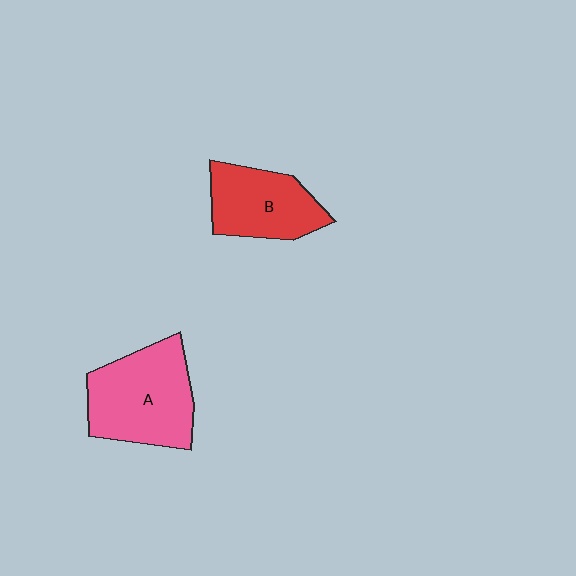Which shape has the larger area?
Shape A (pink).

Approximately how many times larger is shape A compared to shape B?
Approximately 1.3 times.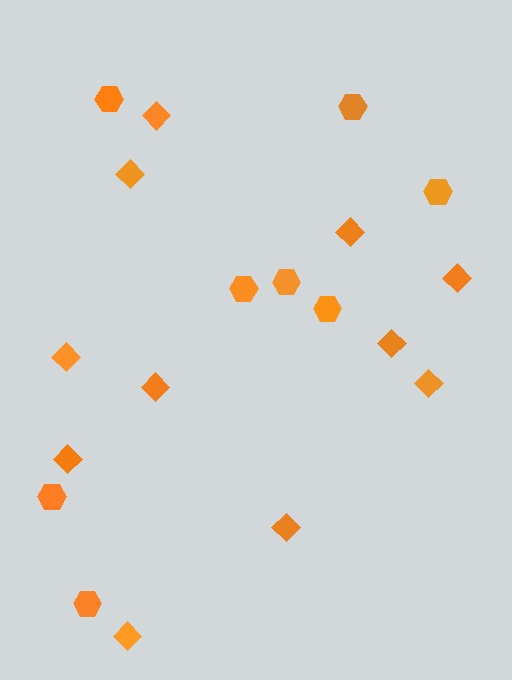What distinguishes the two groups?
There are 2 groups: one group of hexagons (8) and one group of diamonds (11).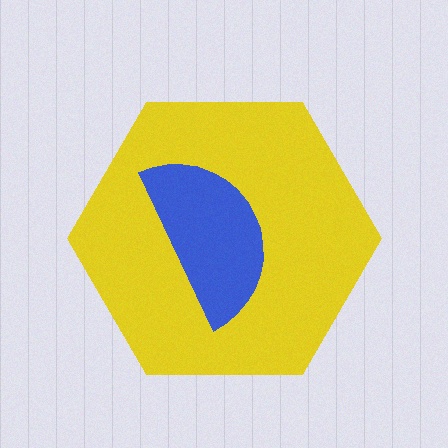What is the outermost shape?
The yellow hexagon.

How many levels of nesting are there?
2.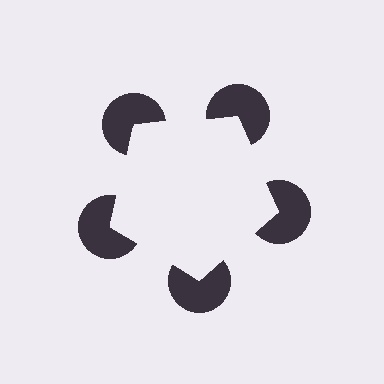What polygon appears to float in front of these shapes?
An illusory pentagon — its edges are inferred from the aligned wedge cuts in the pac-man discs, not physically drawn.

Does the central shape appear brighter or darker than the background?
It typically appears slightly brighter than the background, even though no actual brightness change is drawn.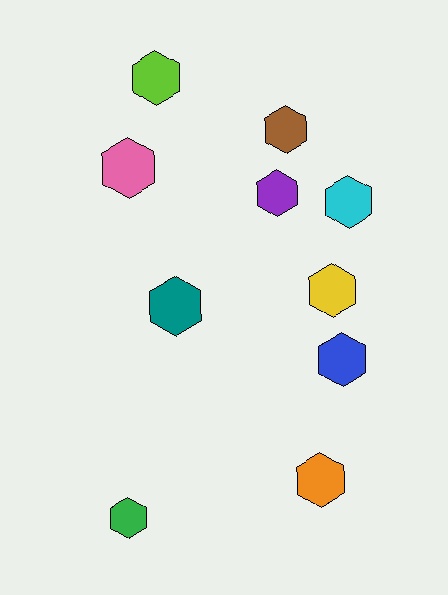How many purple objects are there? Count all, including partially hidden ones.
There is 1 purple object.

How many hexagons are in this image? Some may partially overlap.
There are 10 hexagons.